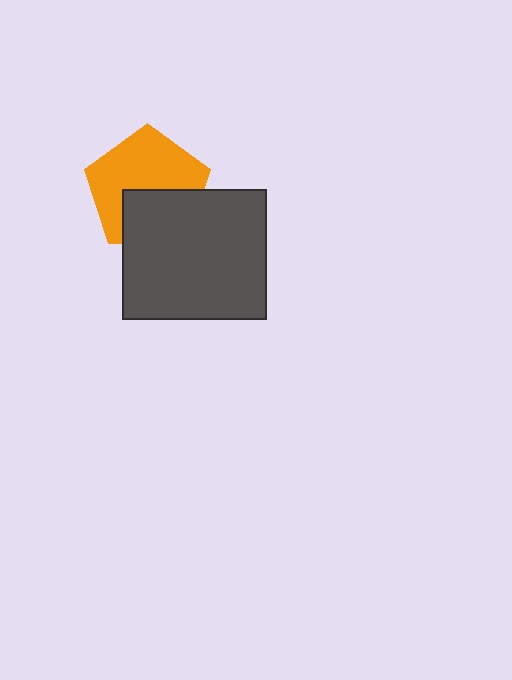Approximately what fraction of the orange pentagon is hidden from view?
Roughly 38% of the orange pentagon is hidden behind the dark gray rectangle.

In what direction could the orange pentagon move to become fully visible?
The orange pentagon could move up. That would shift it out from behind the dark gray rectangle entirely.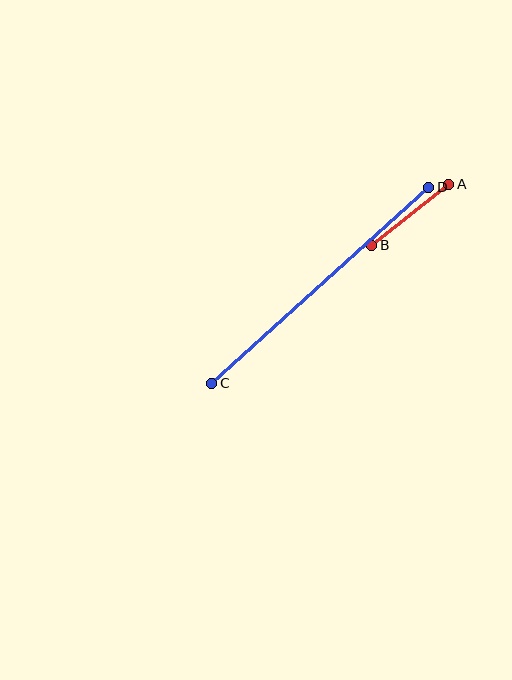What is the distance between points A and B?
The distance is approximately 98 pixels.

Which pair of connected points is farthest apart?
Points C and D are farthest apart.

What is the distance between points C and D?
The distance is approximately 292 pixels.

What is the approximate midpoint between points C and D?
The midpoint is at approximately (320, 285) pixels.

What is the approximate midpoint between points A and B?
The midpoint is at approximately (410, 215) pixels.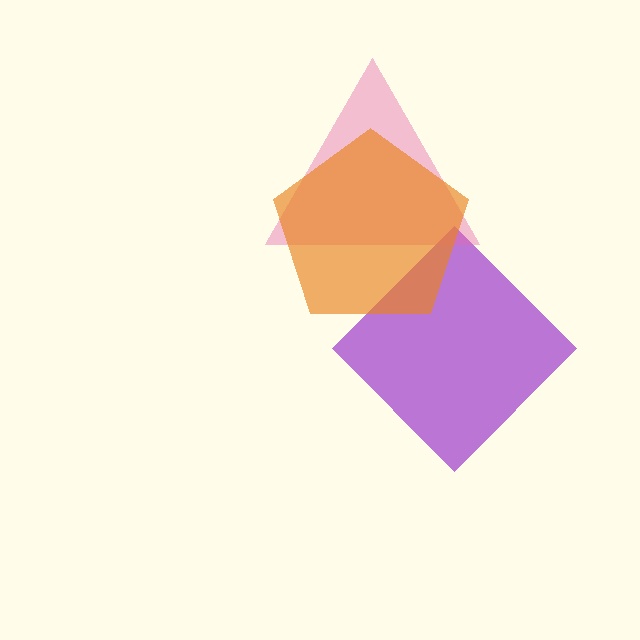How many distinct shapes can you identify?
There are 3 distinct shapes: a purple diamond, a pink triangle, an orange pentagon.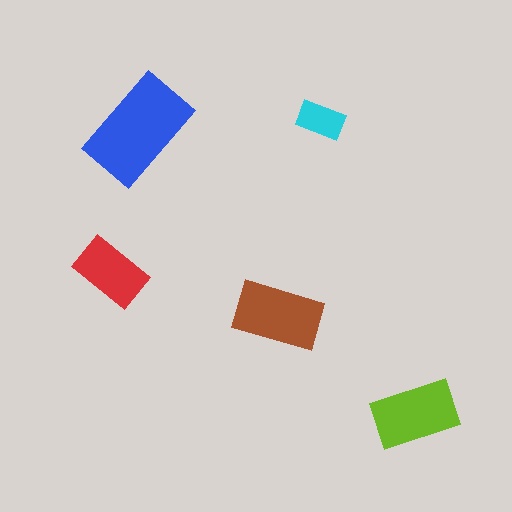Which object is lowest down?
The lime rectangle is bottommost.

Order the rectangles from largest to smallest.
the blue one, the brown one, the lime one, the red one, the cyan one.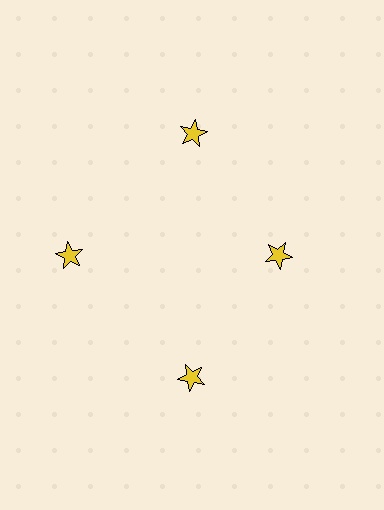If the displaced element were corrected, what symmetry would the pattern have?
It would have 4-fold rotational symmetry — the pattern would map onto itself every 90 degrees.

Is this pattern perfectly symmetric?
No. The 4 yellow stars are arranged in a ring, but one element near the 3 o'clock position is pulled inward toward the center, breaking the 4-fold rotational symmetry.